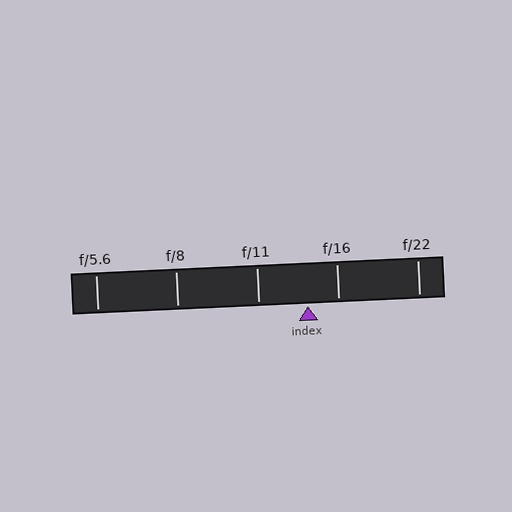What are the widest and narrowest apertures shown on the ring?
The widest aperture shown is f/5.6 and the narrowest is f/22.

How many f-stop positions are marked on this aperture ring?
There are 5 f-stop positions marked.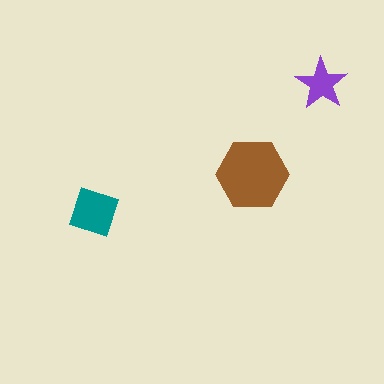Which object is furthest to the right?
The purple star is rightmost.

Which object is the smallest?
The purple star.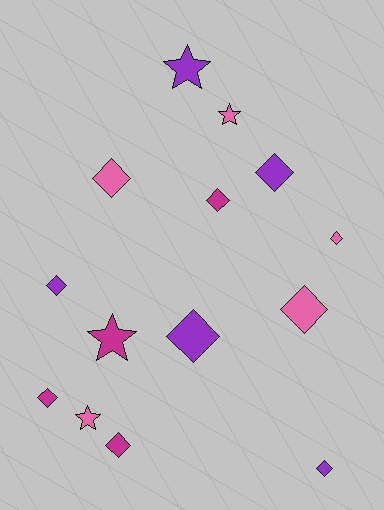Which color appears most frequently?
Purple, with 5 objects.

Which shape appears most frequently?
Diamond, with 10 objects.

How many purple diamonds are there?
There are 4 purple diamonds.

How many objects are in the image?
There are 14 objects.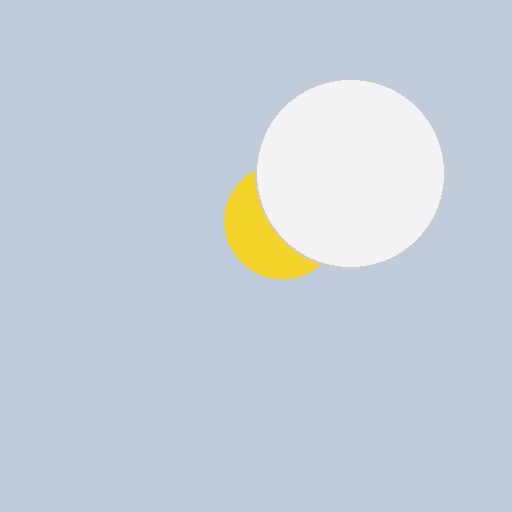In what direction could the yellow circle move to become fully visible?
The yellow circle could move left. That would shift it out from behind the white circle entirely.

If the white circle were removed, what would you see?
You would see the complete yellow circle.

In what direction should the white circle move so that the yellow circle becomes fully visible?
The white circle should move right. That is the shortest direction to clear the overlap and leave the yellow circle fully visible.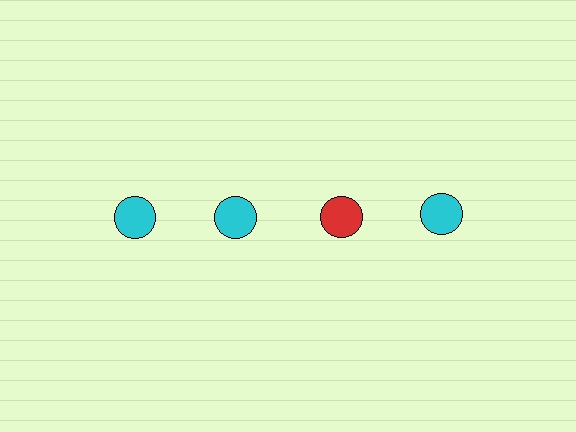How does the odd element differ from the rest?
It has a different color: red instead of cyan.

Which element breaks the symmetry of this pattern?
The red circle in the top row, center column breaks the symmetry. All other shapes are cyan circles.